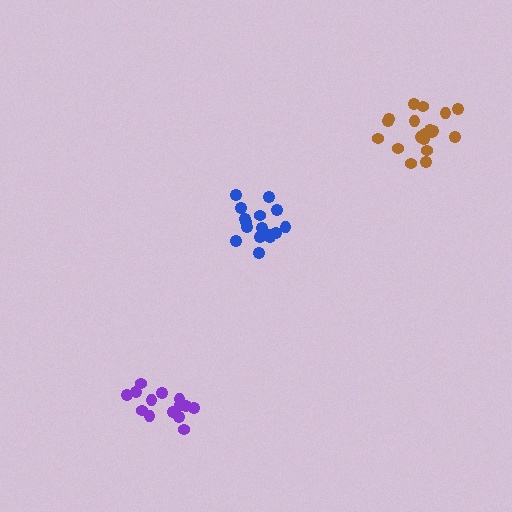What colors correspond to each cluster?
The clusters are colored: purple, blue, brown.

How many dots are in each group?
Group 1: 15 dots, Group 2: 16 dots, Group 3: 19 dots (50 total).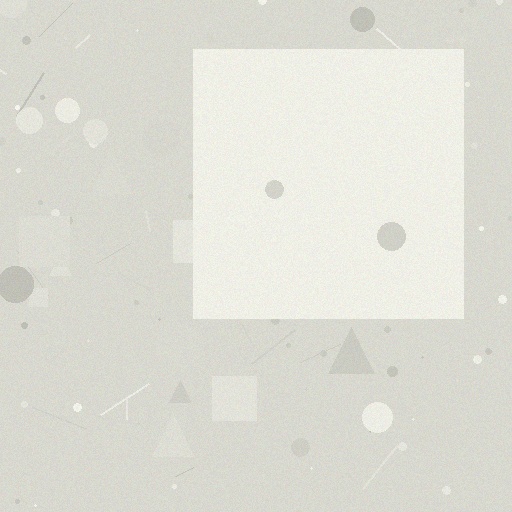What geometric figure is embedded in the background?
A square is embedded in the background.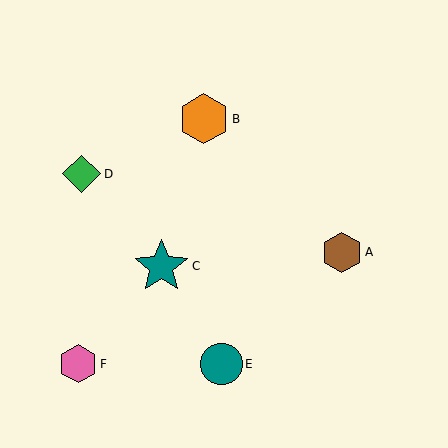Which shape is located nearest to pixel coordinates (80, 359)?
The pink hexagon (labeled F) at (78, 364) is nearest to that location.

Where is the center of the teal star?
The center of the teal star is at (161, 266).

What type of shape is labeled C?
Shape C is a teal star.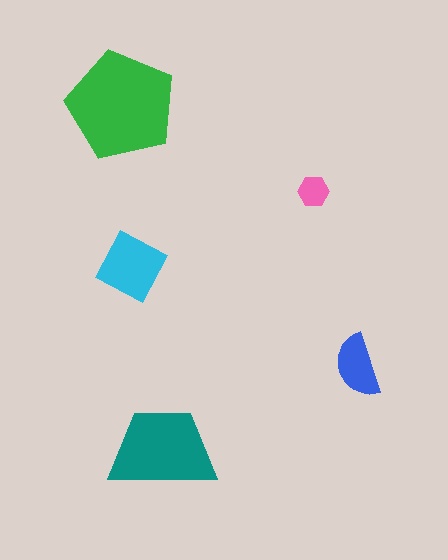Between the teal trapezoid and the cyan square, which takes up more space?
The teal trapezoid.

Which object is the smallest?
The pink hexagon.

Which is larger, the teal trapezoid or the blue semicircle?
The teal trapezoid.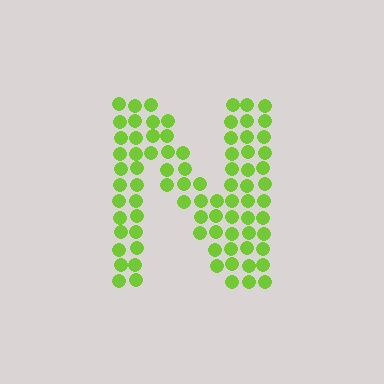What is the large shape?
The large shape is the letter N.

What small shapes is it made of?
It is made of small circles.